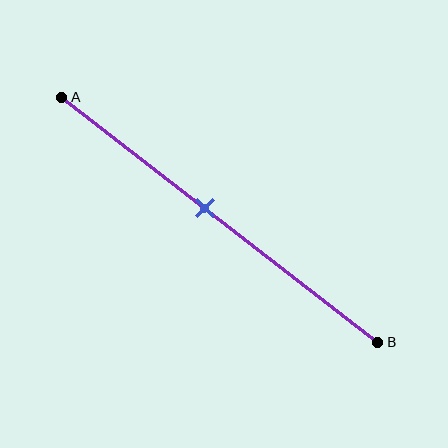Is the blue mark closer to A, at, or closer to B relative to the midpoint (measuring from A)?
The blue mark is closer to point A than the midpoint of segment AB.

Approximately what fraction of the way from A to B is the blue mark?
The blue mark is approximately 45% of the way from A to B.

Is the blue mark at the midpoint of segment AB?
No, the mark is at about 45% from A, not at the 50% midpoint.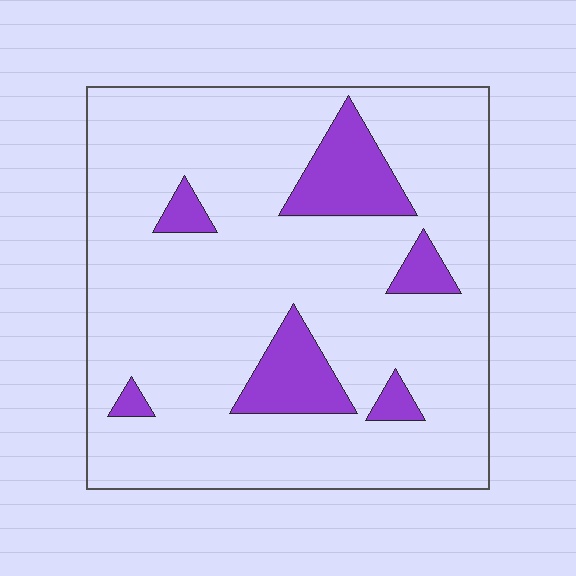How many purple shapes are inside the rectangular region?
6.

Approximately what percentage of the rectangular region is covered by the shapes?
Approximately 15%.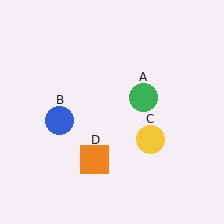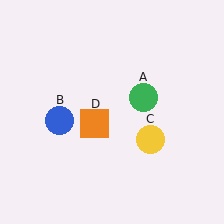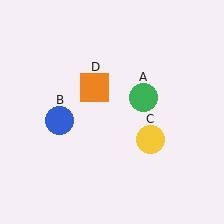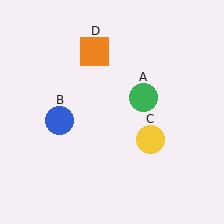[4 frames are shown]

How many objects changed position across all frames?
1 object changed position: orange square (object D).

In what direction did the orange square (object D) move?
The orange square (object D) moved up.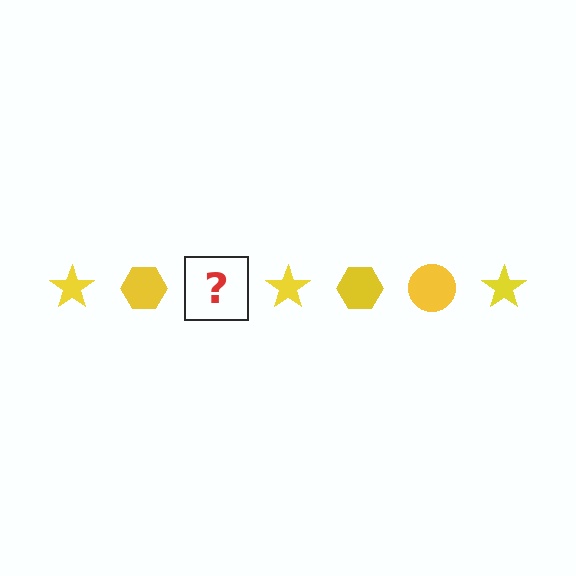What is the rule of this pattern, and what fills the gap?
The rule is that the pattern cycles through star, hexagon, circle shapes in yellow. The gap should be filled with a yellow circle.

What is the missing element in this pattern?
The missing element is a yellow circle.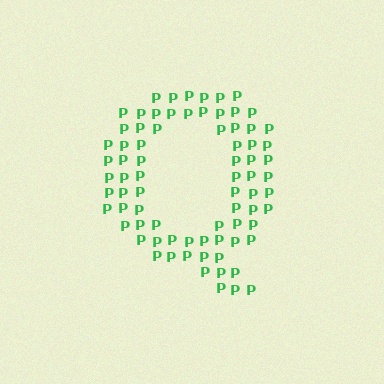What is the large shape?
The large shape is the letter Q.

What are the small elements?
The small elements are letter P's.